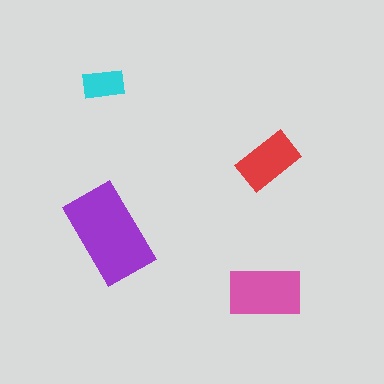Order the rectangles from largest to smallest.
the purple one, the pink one, the red one, the cyan one.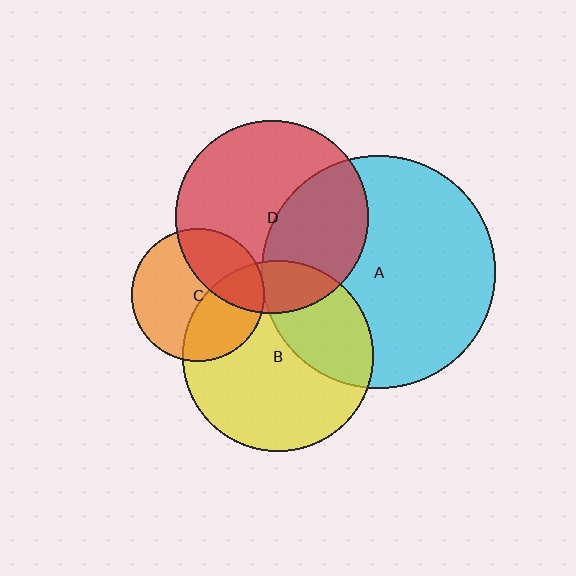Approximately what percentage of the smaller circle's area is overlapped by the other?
Approximately 5%.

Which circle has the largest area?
Circle A (cyan).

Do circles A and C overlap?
Yes.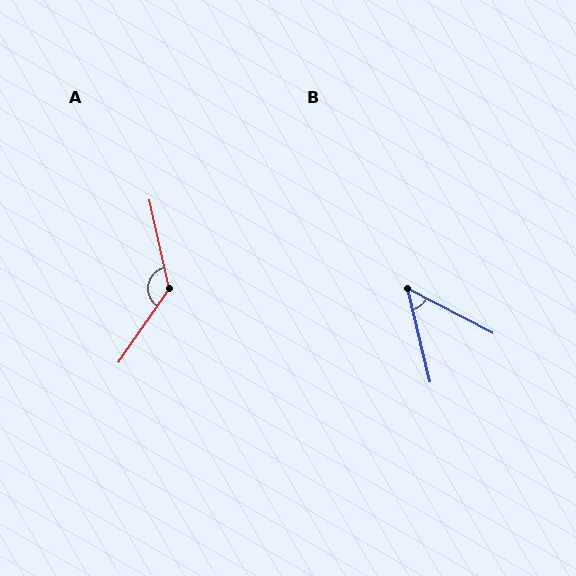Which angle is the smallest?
B, at approximately 49 degrees.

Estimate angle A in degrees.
Approximately 133 degrees.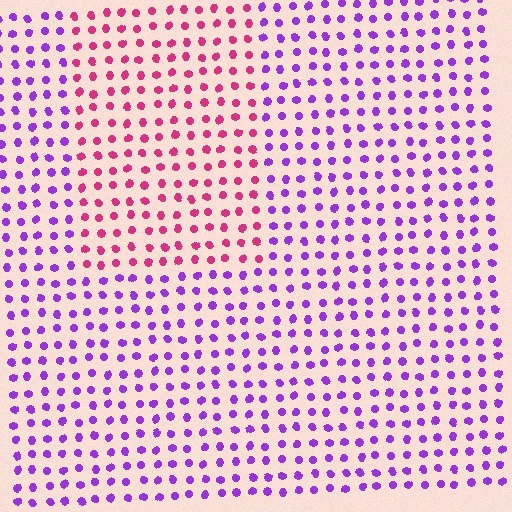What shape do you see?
I see a rectangle.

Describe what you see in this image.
The image is filled with small purple elements in a uniform arrangement. A rectangle-shaped region is visible where the elements are tinted to a slightly different hue, forming a subtle color boundary.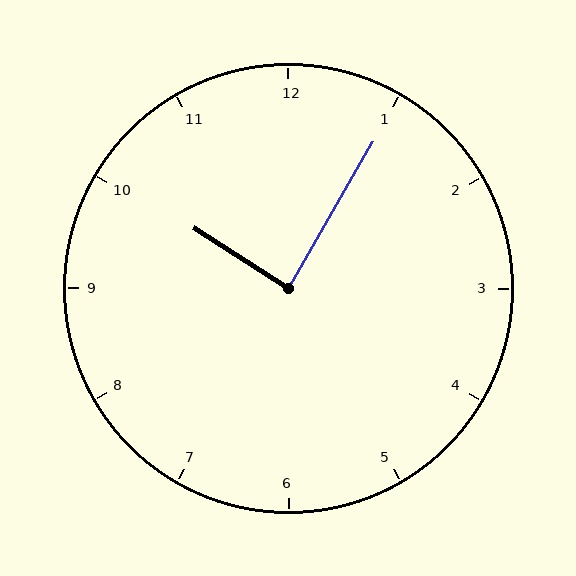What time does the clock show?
10:05.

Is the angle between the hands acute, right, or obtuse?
It is right.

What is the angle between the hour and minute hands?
Approximately 88 degrees.